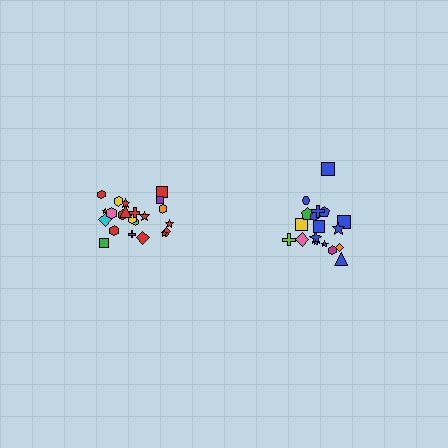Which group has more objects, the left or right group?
The left group.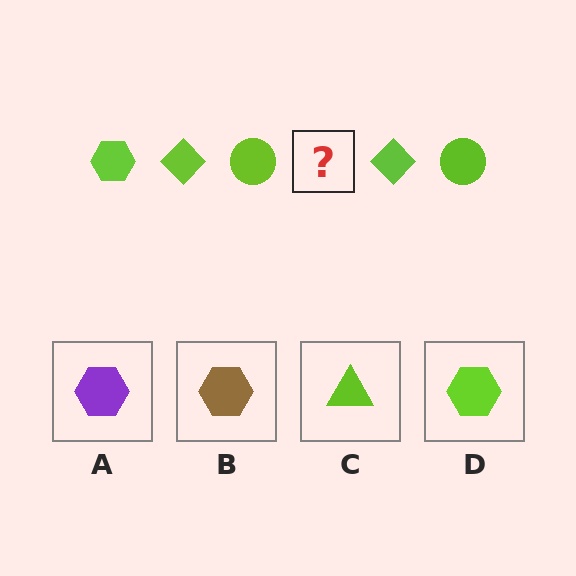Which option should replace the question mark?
Option D.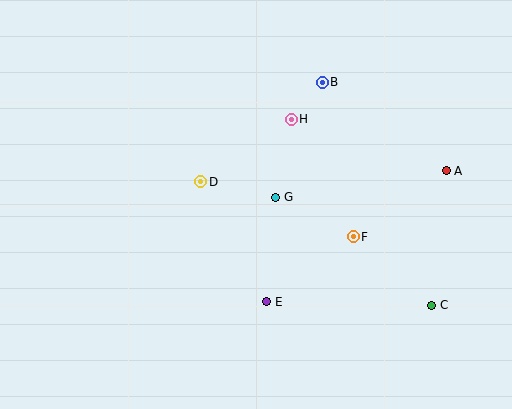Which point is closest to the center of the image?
Point G at (276, 197) is closest to the center.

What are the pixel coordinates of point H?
Point H is at (291, 120).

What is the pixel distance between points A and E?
The distance between A and E is 222 pixels.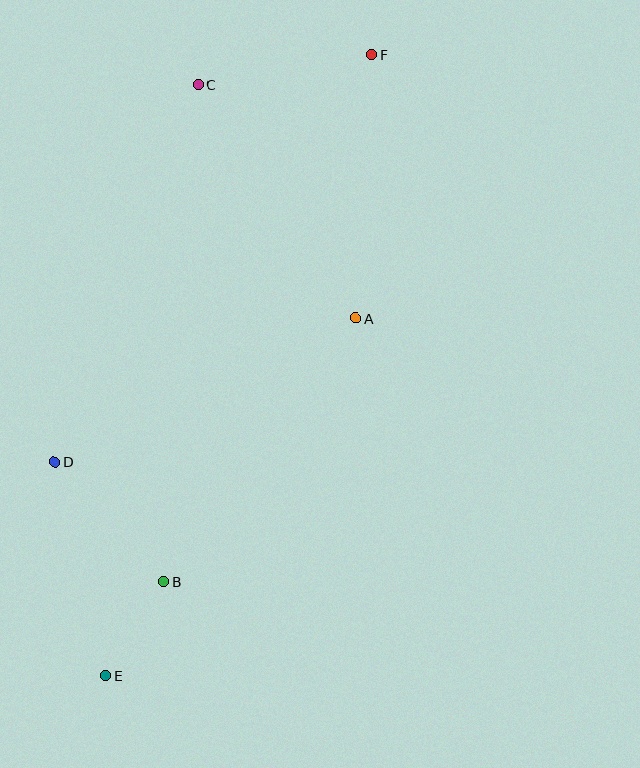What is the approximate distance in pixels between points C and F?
The distance between C and F is approximately 177 pixels.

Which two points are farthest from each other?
Points E and F are farthest from each other.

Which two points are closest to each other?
Points B and E are closest to each other.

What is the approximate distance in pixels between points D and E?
The distance between D and E is approximately 221 pixels.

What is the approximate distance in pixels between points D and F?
The distance between D and F is approximately 516 pixels.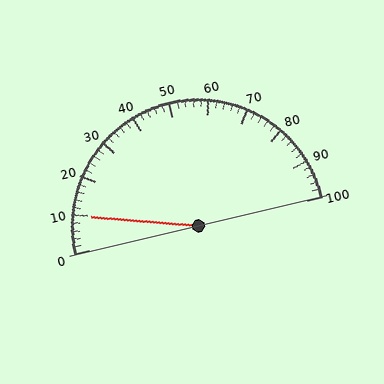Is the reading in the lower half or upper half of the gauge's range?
The reading is in the lower half of the range (0 to 100).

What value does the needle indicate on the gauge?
The needle indicates approximately 10.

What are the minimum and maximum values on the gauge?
The gauge ranges from 0 to 100.